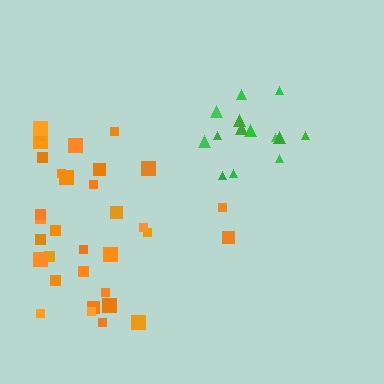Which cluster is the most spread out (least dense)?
Orange.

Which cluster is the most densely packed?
Green.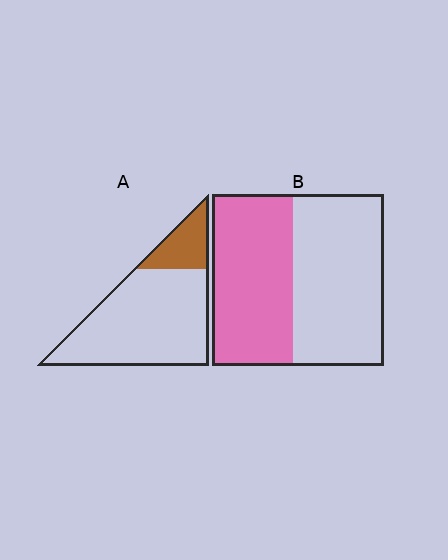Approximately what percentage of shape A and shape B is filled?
A is approximately 20% and B is approximately 45%.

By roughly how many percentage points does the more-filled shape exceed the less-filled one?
By roughly 30 percentage points (B over A).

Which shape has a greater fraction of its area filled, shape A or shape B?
Shape B.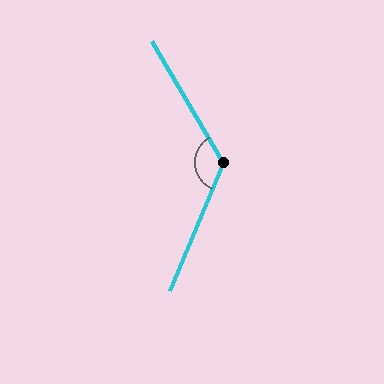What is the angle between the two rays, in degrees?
Approximately 127 degrees.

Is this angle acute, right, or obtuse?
It is obtuse.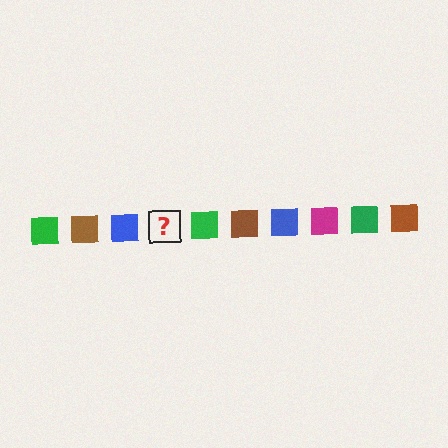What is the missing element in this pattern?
The missing element is a magenta square.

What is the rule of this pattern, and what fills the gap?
The rule is that the pattern cycles through green, brown, blue, magenta squares. The gap should be filled with a magenta square.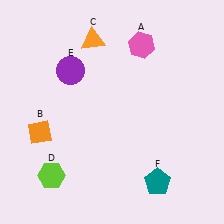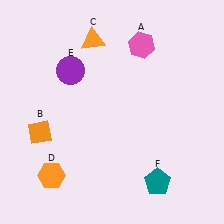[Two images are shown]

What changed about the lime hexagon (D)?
In Image 1, D is lime. In Image 2, it changed to orange.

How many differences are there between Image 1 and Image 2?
There is 1 difference between the two images.